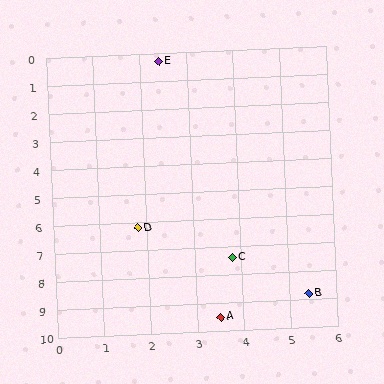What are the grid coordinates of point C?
Point C is at approximately (3.8, 7.4).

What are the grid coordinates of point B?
Point B is at approximately (5.4, 8.8).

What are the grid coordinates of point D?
Point D is at approximately (1.8, 6.2).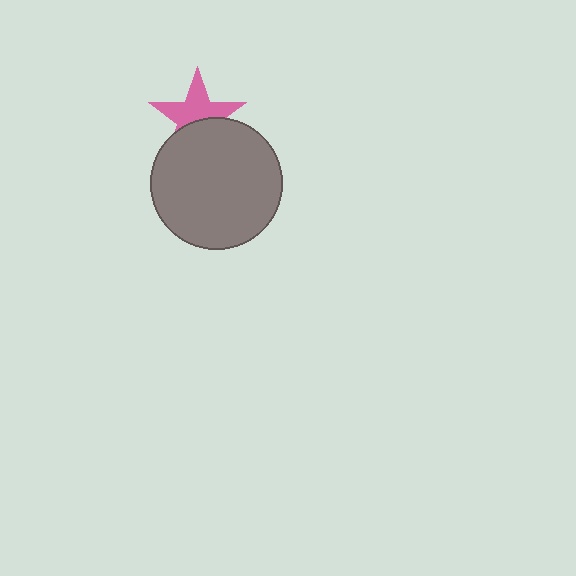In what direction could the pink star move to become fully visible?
The pink star could move up. That would shift it out from behind the gray circle entirely.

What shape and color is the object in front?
The object in front is a gray circle.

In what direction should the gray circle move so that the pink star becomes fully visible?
The gray circle should move down. That is the shortest direction to clear the overlap and leave the pink star fully visible.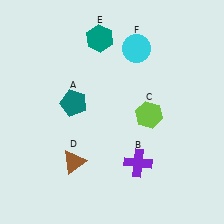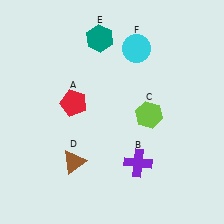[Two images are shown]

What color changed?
The pentagon (A) changed from teal in Image 1 to red in Image 2.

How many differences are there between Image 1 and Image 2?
There is 1 difference between the two images.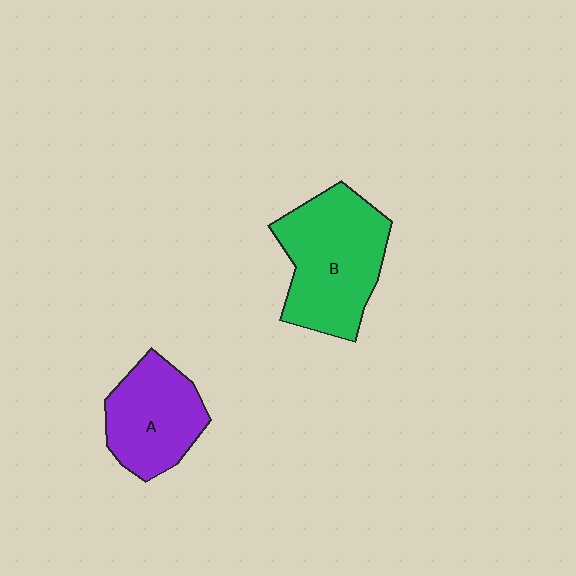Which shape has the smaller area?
Shape A (purple).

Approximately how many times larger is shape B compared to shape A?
Approximately 1.4 times.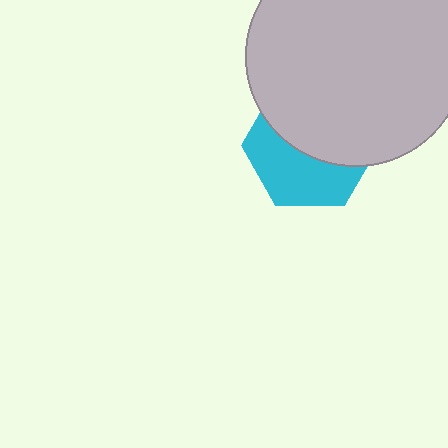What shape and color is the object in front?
The object in front is a light gray circle.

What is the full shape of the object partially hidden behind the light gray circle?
The partially hidden object is a cyan hexagon.